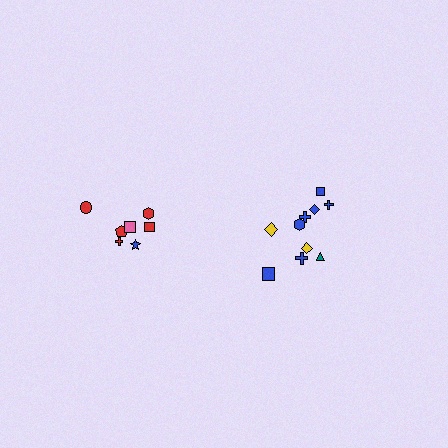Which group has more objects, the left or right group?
The right group.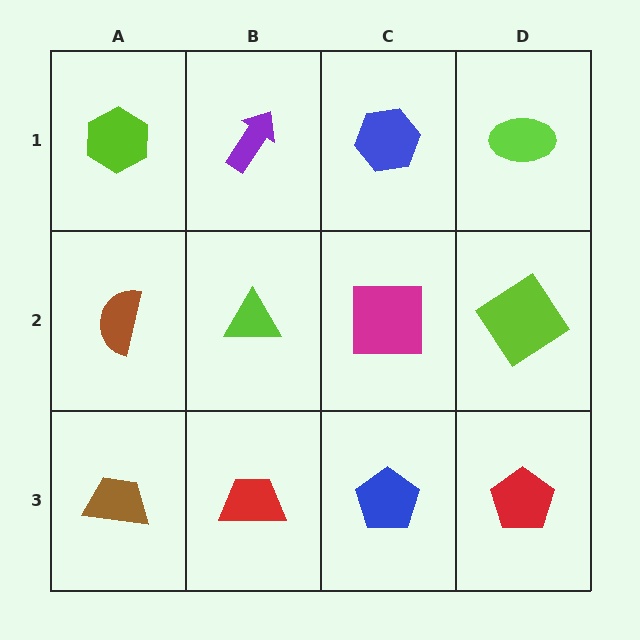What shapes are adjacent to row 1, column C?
A magenta square (row 2, column C), a purple arrow (row 1, column B), a lime ellipse (row 1, column D).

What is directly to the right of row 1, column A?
A purple arrow.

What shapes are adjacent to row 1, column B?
A lime triangle (row 2, column B), a lime hexagon (row 1, column A), a blue hexagon (row 1, column C).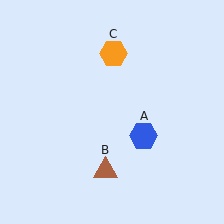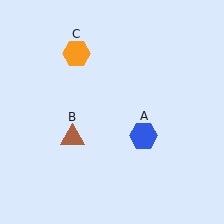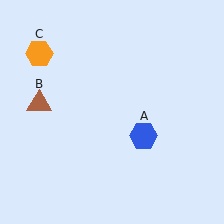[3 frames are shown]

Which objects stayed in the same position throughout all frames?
Blue hexagon (object A) remained stationary.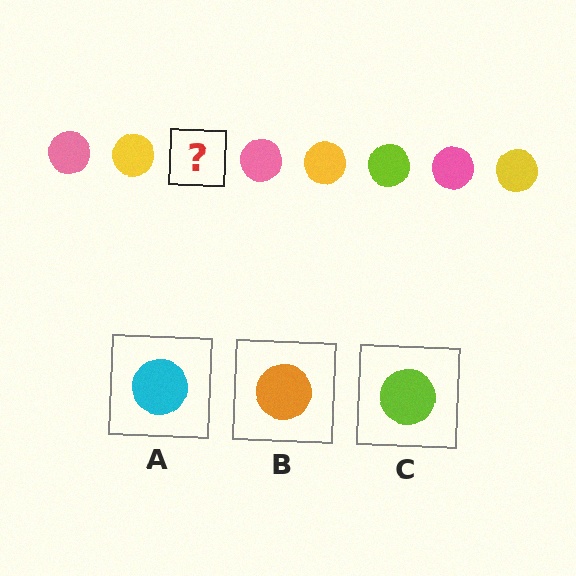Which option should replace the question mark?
Option C.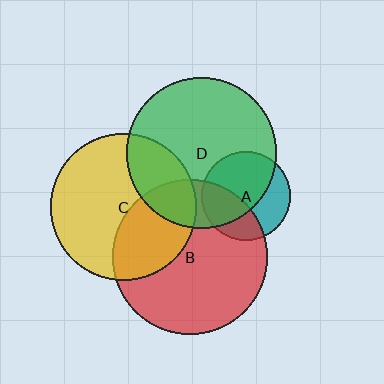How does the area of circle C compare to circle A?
Approximately 2.7 times.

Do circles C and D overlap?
Yes.